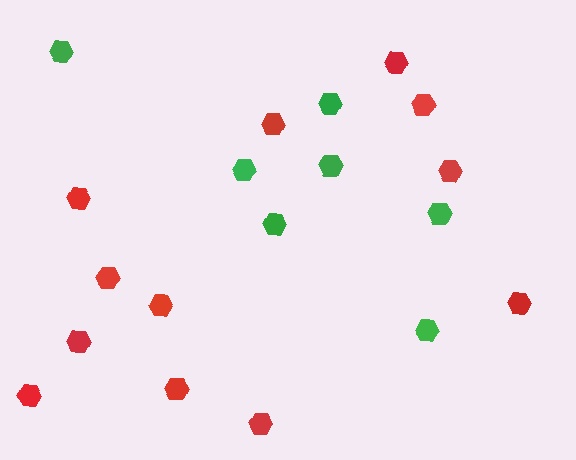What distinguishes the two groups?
There are 2 groups: one group of green hexagons (7) and one group of red hexagons (12).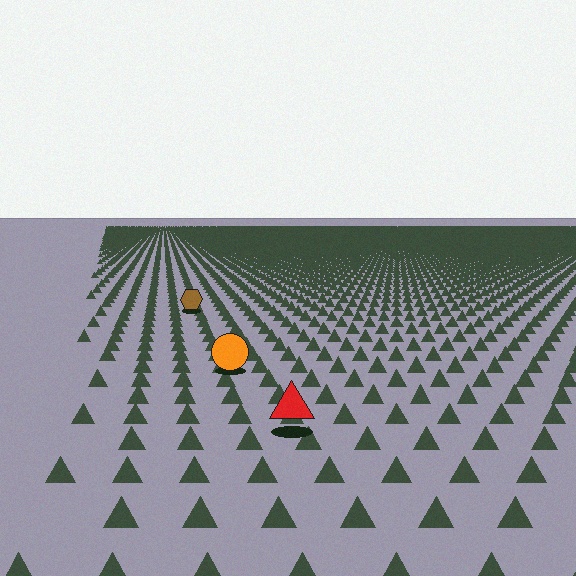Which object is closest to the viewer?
The red triangle is closest. The texture marks near it are larger and more spread out.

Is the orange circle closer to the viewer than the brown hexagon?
Yes. The orange circle is closer — you can tell from the texture gradient: the ground texture is coarser near it.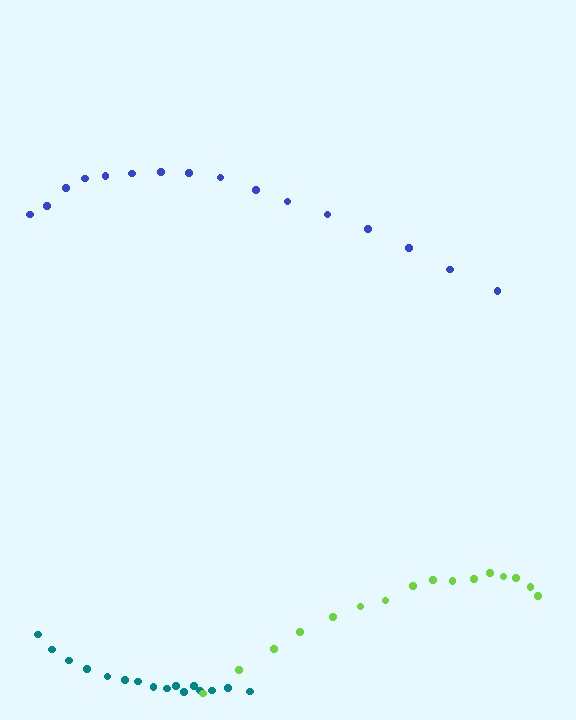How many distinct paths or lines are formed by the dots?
There are 3 distinct paths.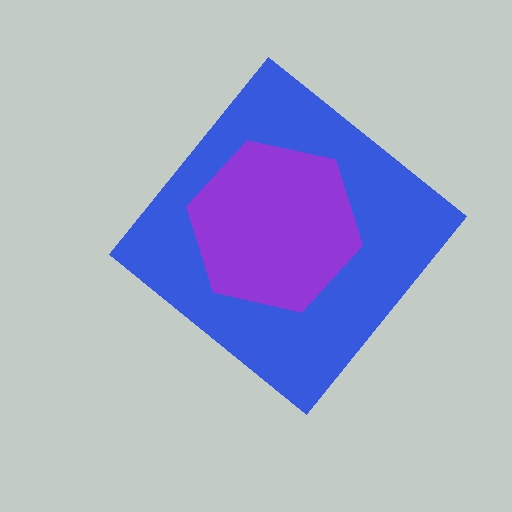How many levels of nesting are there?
2.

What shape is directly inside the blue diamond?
The purple hexagon.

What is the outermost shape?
The blue diamond.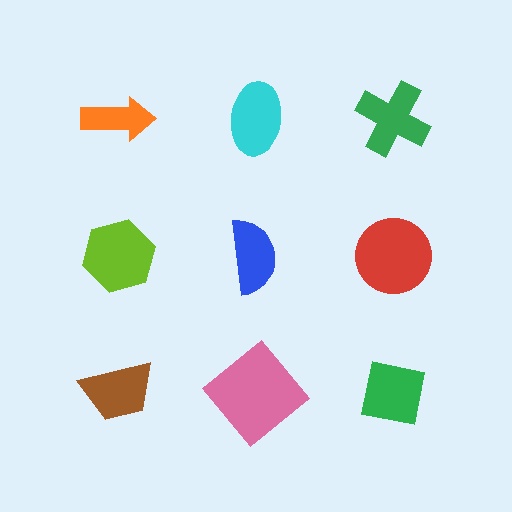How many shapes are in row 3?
3 shapes.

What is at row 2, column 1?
A lime hexagon.